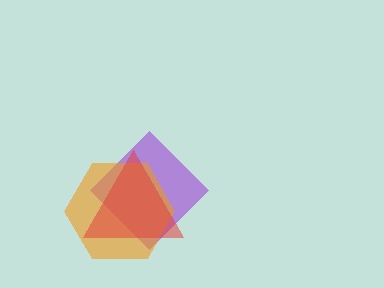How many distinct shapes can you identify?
There are 3 distinct shapes: a purple diamond, an orange hexagon, a red triangle.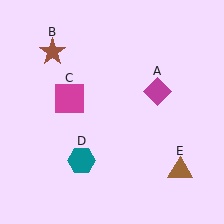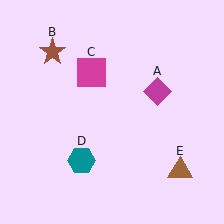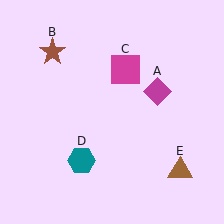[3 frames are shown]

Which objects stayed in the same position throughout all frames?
Magenta diamond (object A) and brown star (object B) and teal hexagon (object D) and brown triangle (object E) remained stationary.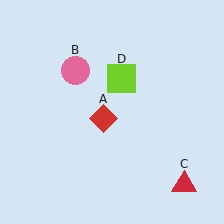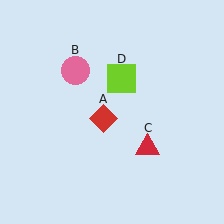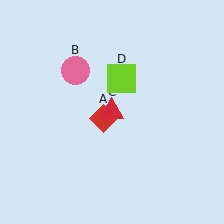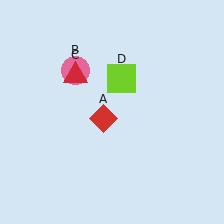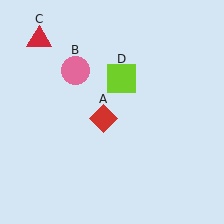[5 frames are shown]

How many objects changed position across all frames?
1 object changed position: red triangle (object C).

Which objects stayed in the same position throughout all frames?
Red diamond (object A) and pink circle (object B) and lime square (object D) remained stationary.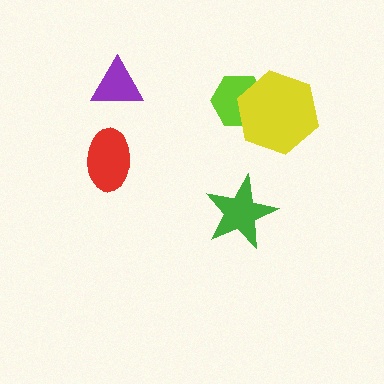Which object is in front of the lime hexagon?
The yellow hexagon is in front of the lime hexagon.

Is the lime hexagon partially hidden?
Yes, it is partially covered by another shape.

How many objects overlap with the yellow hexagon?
1 object overlaps with the yellow hexagon.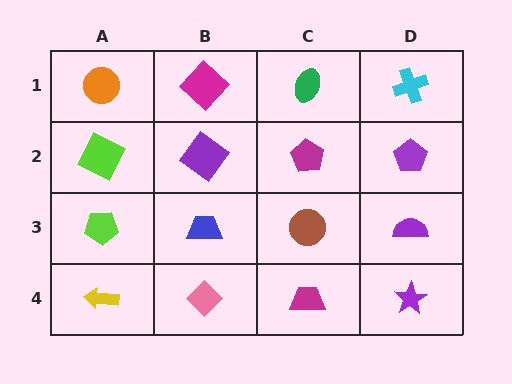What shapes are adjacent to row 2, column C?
A green ellipse (row 1, column C), a brown circle (row 3, column C), a purple diamond (row 2, column B), a purple pentagon (row 2, column D).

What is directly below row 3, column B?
A pink diamond.